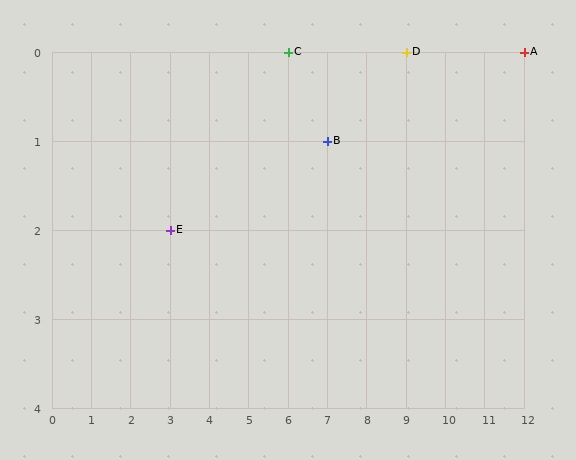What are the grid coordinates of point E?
Point E is at grid coordinates (3, 2).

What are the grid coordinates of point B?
Point B is at grid coordinates (7, 1).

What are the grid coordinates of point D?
Point D is at grid coordinates (9, 0).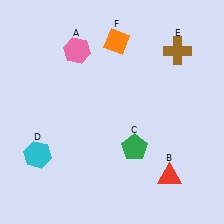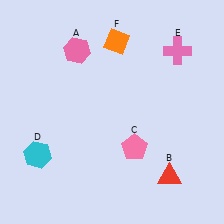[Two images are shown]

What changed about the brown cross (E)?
In Image 1, E is brown. In Image 2, it changed to pink.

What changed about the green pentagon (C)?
In Image 1, C is green. In Image 2, it changed to pink.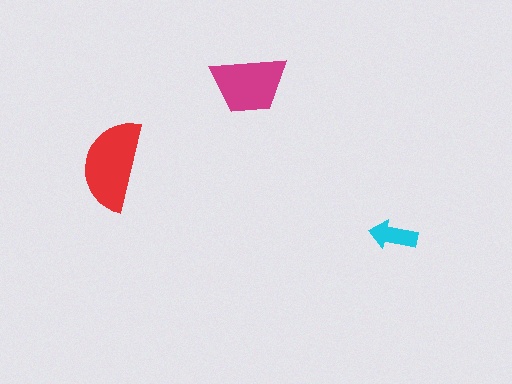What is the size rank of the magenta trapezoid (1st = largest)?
2nd.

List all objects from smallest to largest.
The cyan arrow, the magenta trapezoid, the red semicircle.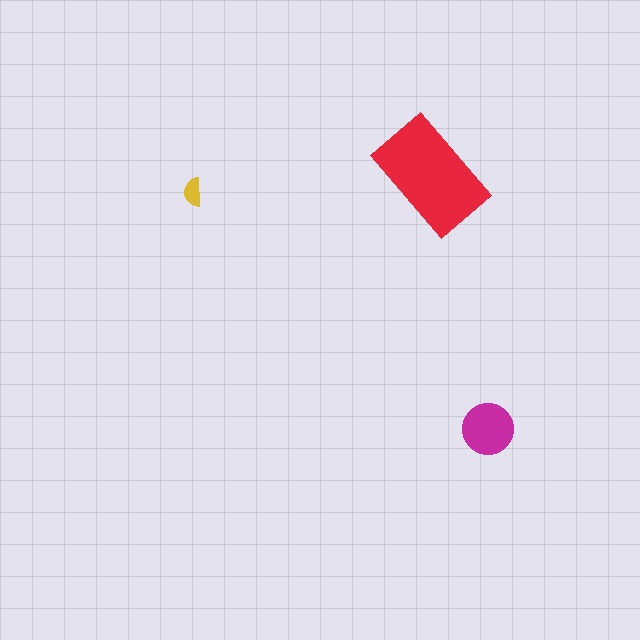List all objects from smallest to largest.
The yellow semicircle, the magenta circle, the red rectangle.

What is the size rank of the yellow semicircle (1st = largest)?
3rd.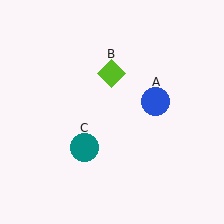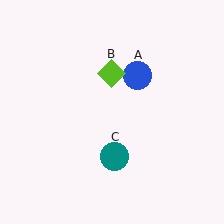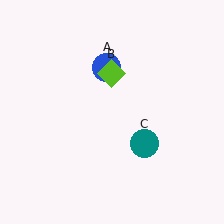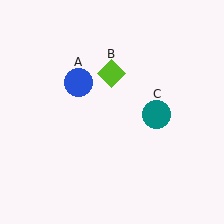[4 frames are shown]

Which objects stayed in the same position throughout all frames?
Lime diamond (object B) remained stationary.